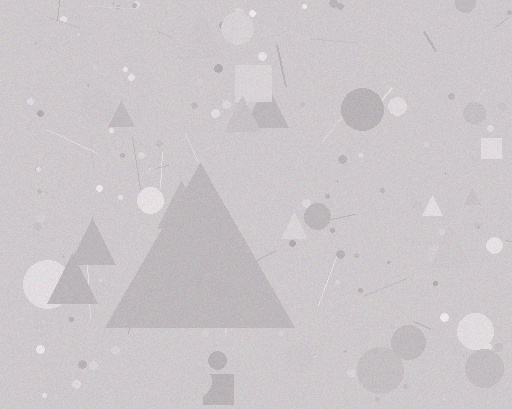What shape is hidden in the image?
A triangle is hidden in the image.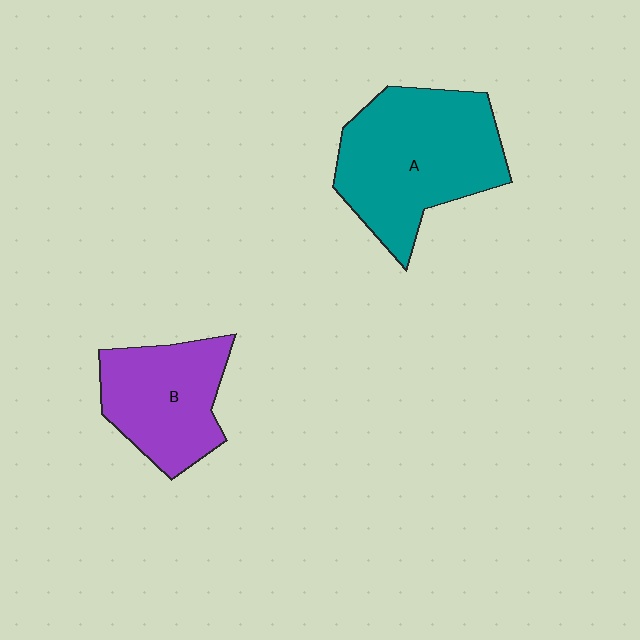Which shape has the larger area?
Shape A (teal).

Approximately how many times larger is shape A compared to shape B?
Approximately 1.5 times.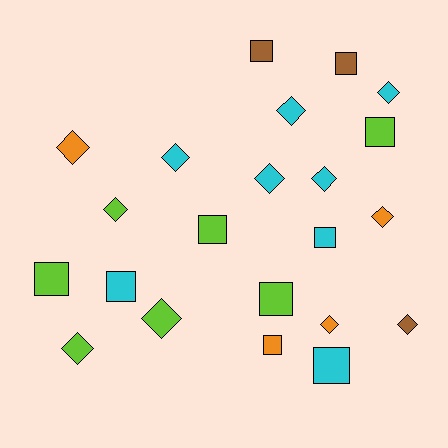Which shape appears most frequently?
Diamond, with 12 objects.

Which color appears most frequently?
Cyan, with 8 objects.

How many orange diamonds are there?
There are 3 orange diamonds.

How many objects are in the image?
There are 22 objects.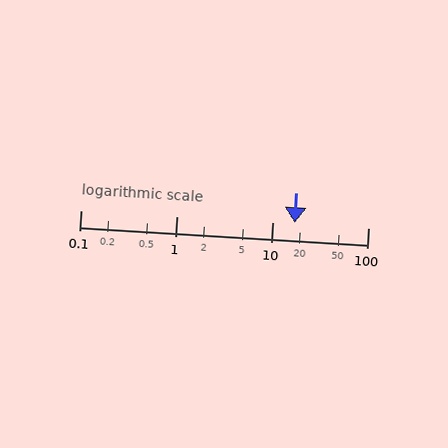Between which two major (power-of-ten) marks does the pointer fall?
The pointer is between 10 and 100.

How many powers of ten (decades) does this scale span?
The scale spans 3 decades, from 0.1 to 100.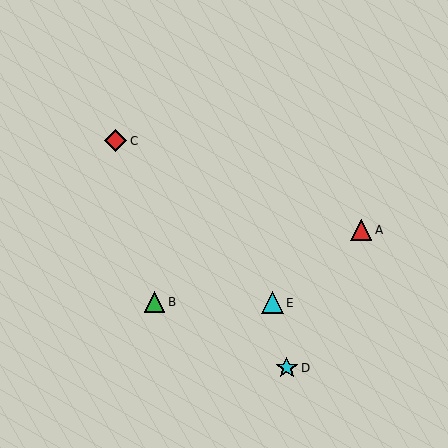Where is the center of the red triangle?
The center of the red triangle is at (361, 230).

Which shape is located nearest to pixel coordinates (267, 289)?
The cyan triangle (labeled E) at (272, 303) is nearest to that location.